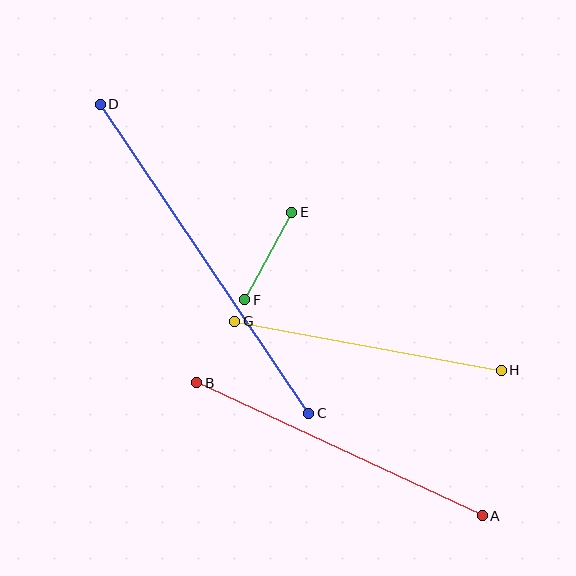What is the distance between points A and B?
The distance is approximately 315 pixels.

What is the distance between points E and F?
The distance is approximately 100 pixels.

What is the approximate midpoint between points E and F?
The midpoint is at approximately (268, 256) pixels.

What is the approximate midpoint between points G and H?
The midpoint is at approximately (368, 346) pixels.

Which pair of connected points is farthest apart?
Points C and D are farthest apart.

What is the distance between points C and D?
The distance is approximately 373 pixels.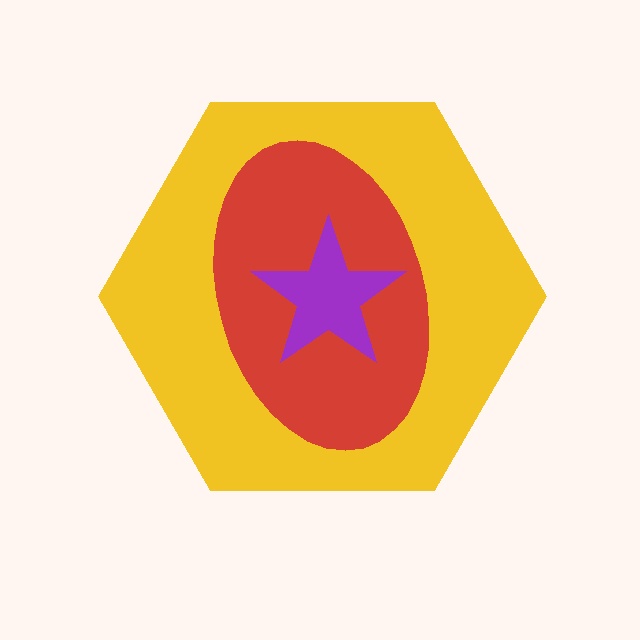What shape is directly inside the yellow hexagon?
The red ellipse.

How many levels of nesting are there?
3.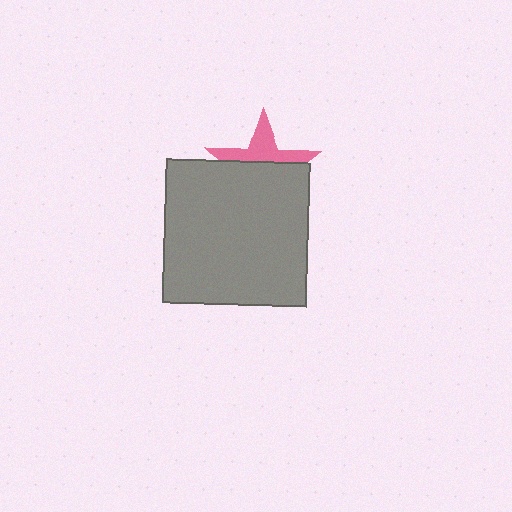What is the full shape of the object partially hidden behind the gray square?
The partially hidden object is a pink star.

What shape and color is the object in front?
The object in front is a gray square.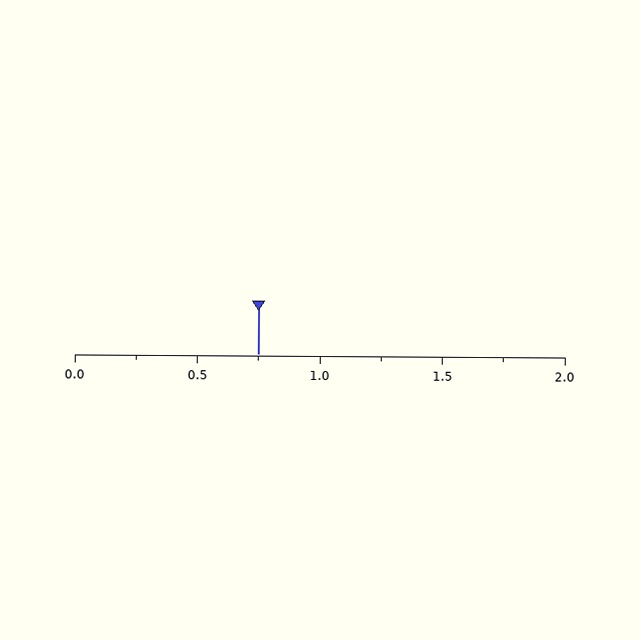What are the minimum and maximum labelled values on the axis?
The axis runs from 0.0 to 2.0.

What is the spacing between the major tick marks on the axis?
The major ticks are spaced 0.5 apart.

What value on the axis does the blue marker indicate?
The marker indicates approximately 0.75.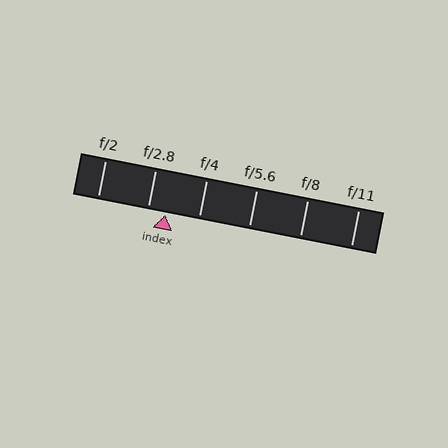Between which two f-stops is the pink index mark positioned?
The index mark is between f/2.8 and f/4.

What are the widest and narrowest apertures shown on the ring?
The widest aperture shown is f/2 and the narrowest is f/11.